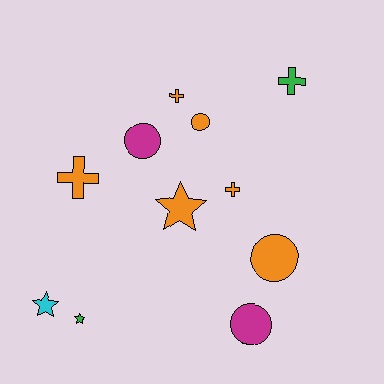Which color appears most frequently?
Orange, with 6 objects.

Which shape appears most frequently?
Cross, with 4 objects.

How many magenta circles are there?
There are 2 magenta circles.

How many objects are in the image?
There are 11 objects.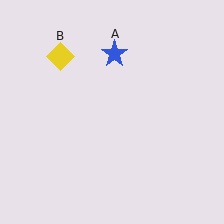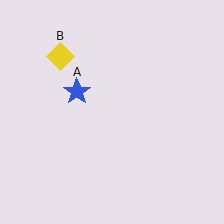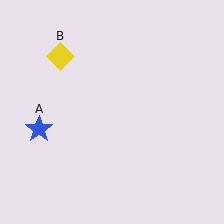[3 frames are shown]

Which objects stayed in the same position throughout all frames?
Yellow diamond (object B) remained stationary.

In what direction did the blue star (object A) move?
The blue star (object A) moved down and to the left.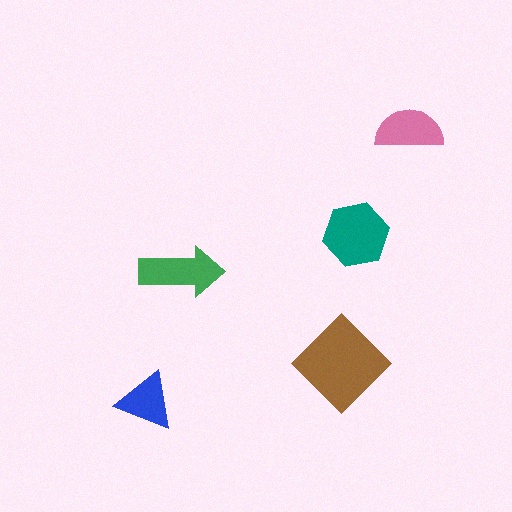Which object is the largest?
The brown diamond.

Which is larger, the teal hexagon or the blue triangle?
The teal hexagon.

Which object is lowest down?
The blue triangle is bottommost.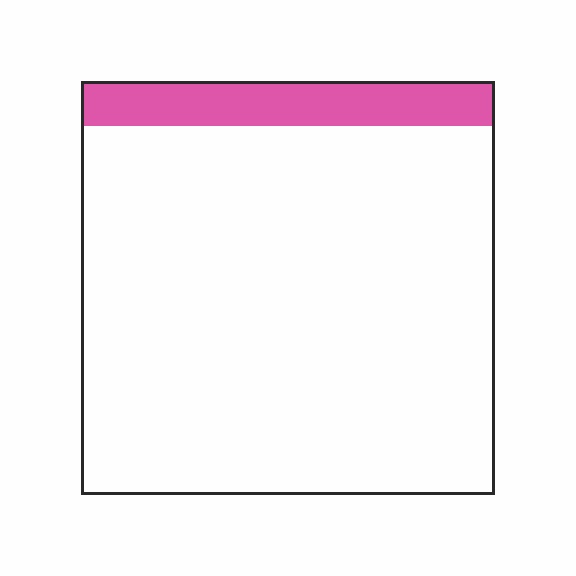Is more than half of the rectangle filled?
No.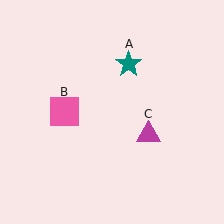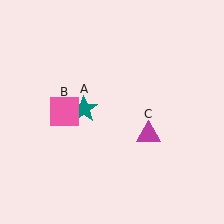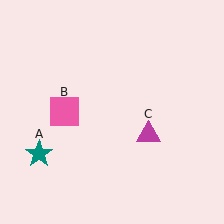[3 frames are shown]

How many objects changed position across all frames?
1 object changed position: teal star (object A).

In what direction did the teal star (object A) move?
The teal star (object A) moved down and to the left.